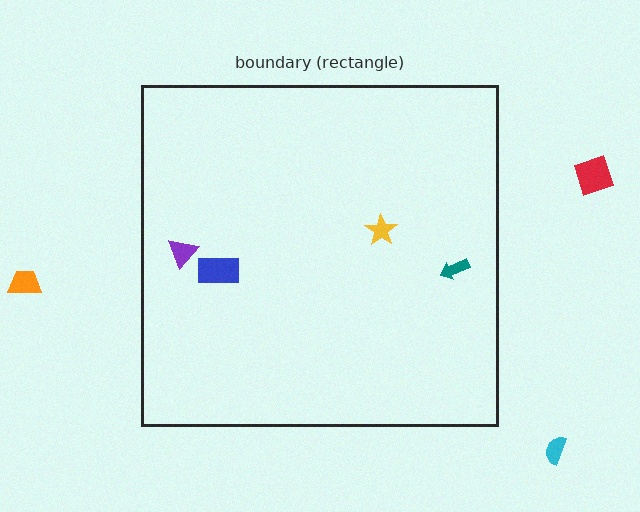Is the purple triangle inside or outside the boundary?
Inside.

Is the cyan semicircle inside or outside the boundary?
Outside.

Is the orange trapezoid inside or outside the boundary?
Outside.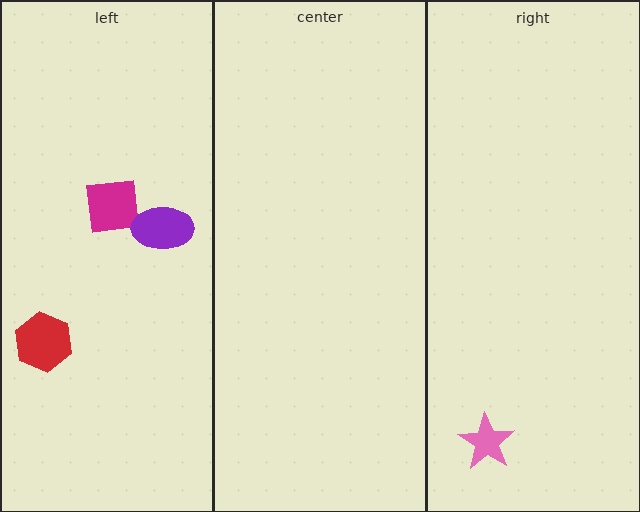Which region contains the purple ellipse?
The left region.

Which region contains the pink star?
The right region.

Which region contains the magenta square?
The left region.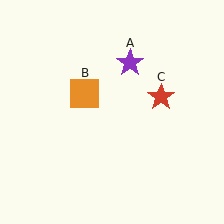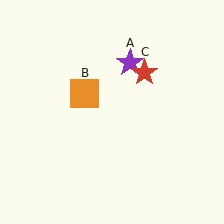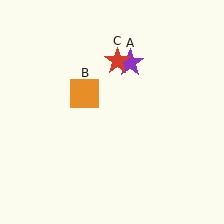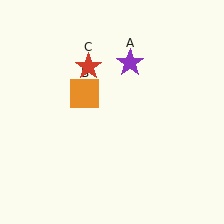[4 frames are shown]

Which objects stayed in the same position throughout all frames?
Purple star (object A) and orange square (object B) remained stationary.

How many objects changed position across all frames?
1 object changed position: red star (object C).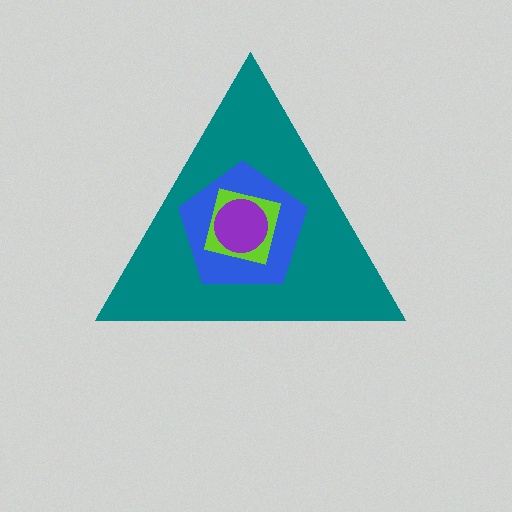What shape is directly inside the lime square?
The purple circle.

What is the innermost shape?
The purple circle.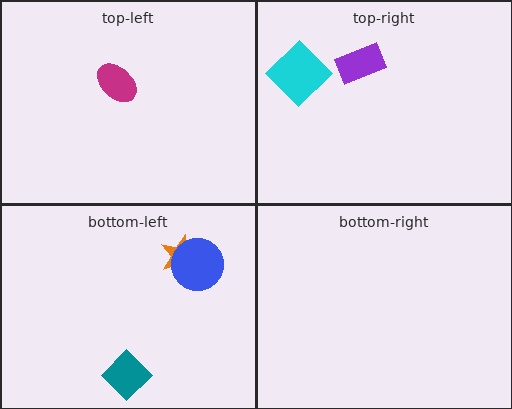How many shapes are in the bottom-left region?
3.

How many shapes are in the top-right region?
2.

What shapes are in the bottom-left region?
The teal diamond, the orange star, the blue circle.